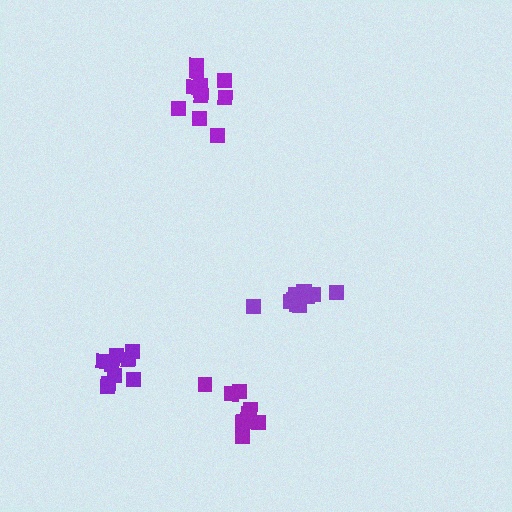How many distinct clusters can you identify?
There are 4 distinct clusters.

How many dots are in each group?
Group 1: 11 dots, Group 2: 11 dots, Group 3: 9 dots, Group 4: 10 dots (41 total).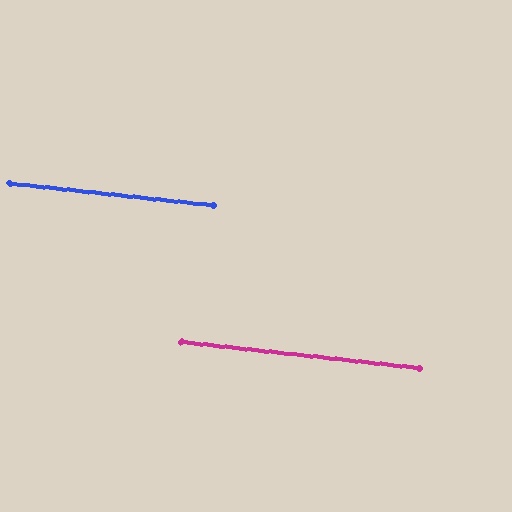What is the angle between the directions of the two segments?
Approximately 0 degrees.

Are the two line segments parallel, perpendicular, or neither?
Parallel — their directions differ by only 0.2°.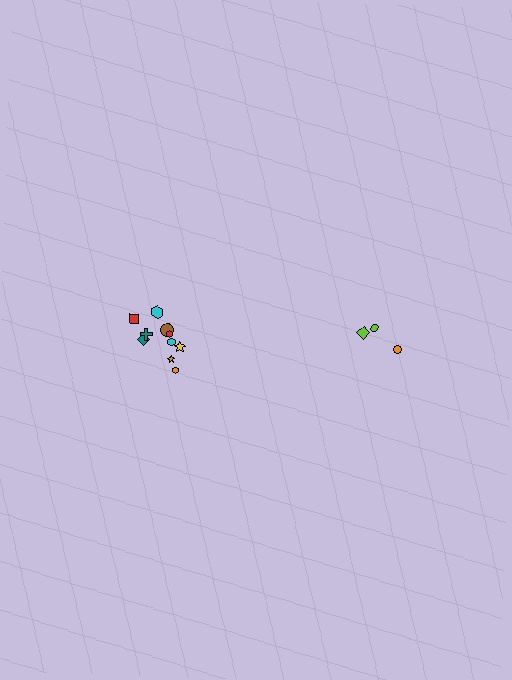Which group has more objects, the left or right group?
The left group.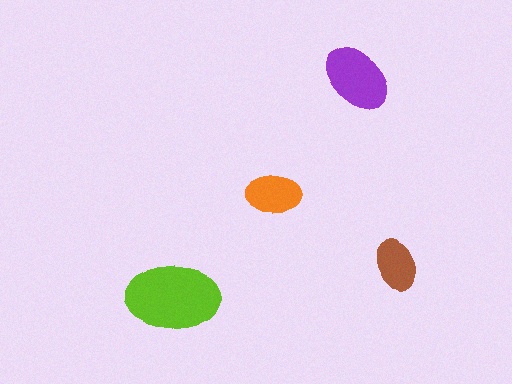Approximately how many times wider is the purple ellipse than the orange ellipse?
About 1.5 times wider.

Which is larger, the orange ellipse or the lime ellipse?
The lime one.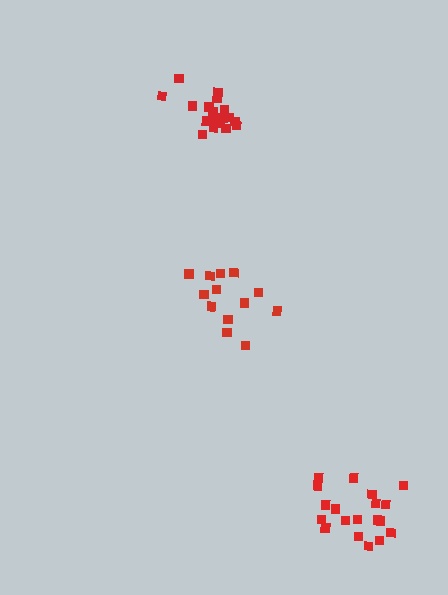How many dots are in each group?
Group 1: 19 dots, Group 2: 19 dots, Group 3: 13 dots (51 total).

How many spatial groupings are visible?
There are 3 spatial groupings.